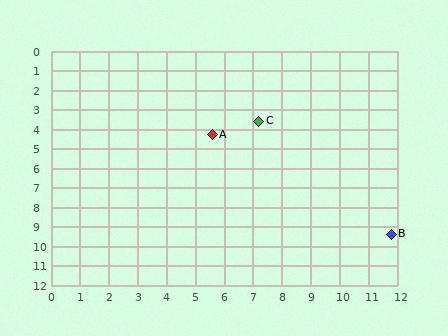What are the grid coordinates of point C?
Point C is at approximately (7.2, 3.6).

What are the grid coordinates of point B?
Point B is at approximately (11.8, 9.4).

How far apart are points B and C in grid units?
Points B and C are about 7.4 grid units apart.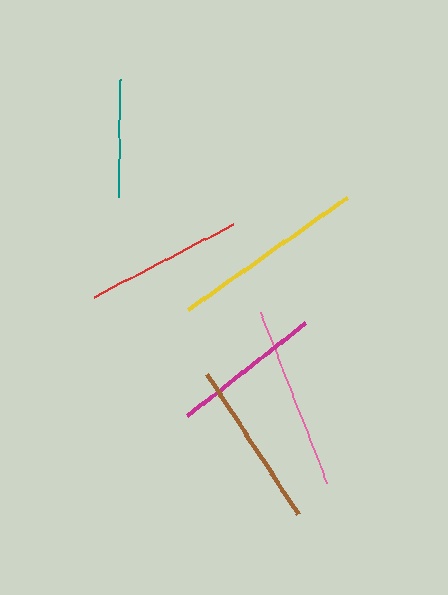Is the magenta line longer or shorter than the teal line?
The magenta line is longer than the teal line.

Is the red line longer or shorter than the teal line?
The red line is longer than the teal line.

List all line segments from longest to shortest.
From longest to shortest: yellow, pink, brown, red, magenta, teal.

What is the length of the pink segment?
The pink segment is approximately 183 pixels long.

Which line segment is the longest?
The yellow line is the longest at approximately 195 pixels.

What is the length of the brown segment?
The brown segment is approximately 167 pixels long.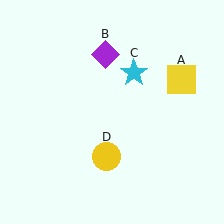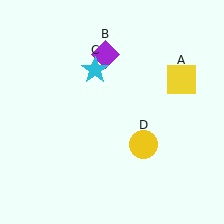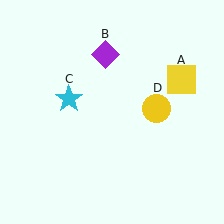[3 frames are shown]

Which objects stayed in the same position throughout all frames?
Yellow square (object A) and purple diamond (object B) remained stationary.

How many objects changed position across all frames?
2 objects changed position: cyan star (object C), yellow circle (object D).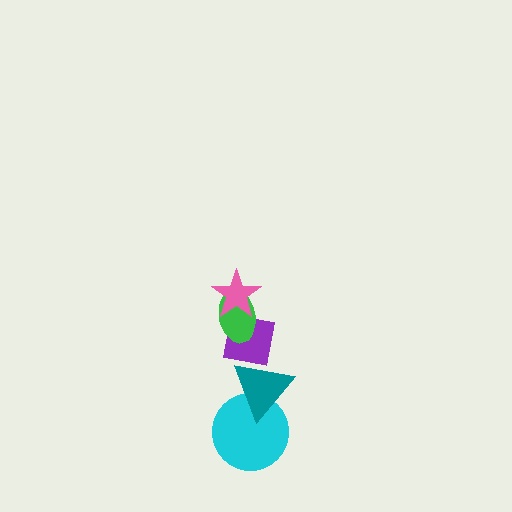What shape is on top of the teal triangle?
The purple square is on top of the teal triangle.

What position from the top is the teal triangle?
The teal triangle is 4th from the top.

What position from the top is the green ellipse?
The green ellipse is 2nd from the top.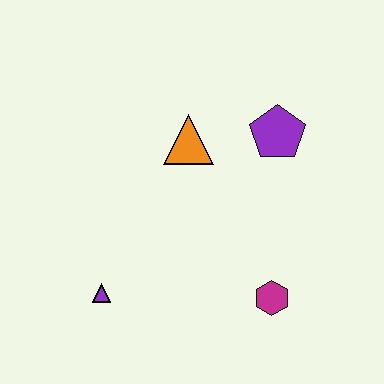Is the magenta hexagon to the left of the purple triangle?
No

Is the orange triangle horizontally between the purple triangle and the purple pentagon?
Yes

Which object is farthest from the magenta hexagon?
The orange triangle is farthest from the magenta hexagon.